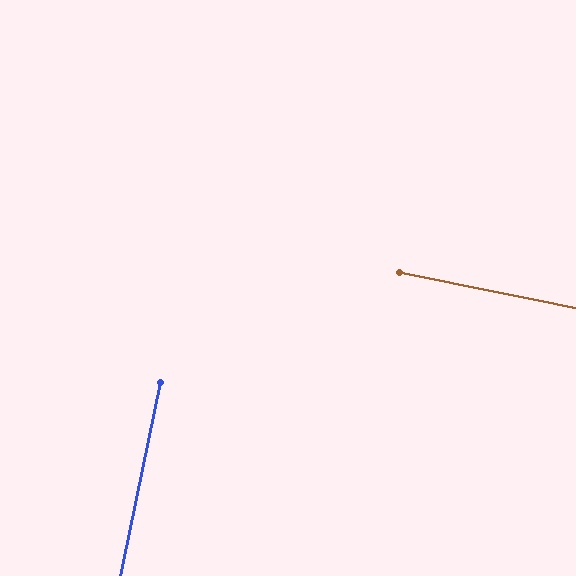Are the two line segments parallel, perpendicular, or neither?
Perpendicular — they meet at approximately 90°.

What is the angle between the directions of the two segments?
Approximately 90 degrees.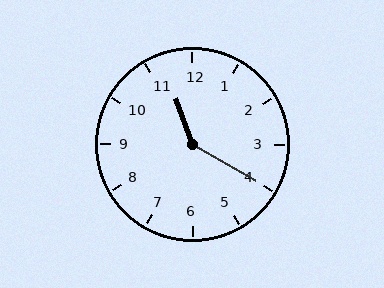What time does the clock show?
11:20.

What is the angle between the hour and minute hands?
Approximately 140 degrees.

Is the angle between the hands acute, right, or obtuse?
It is obtuse.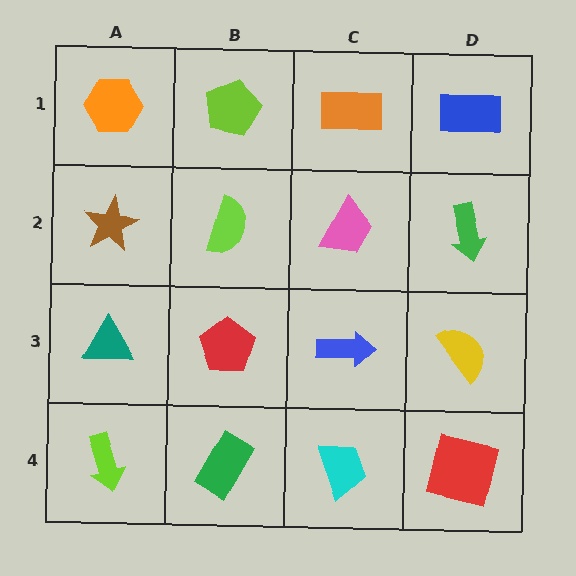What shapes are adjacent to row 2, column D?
A blue rectangle (row 1, column D), a yellow semicircle (row 3, column D), a pink trapezoid (row 2, column C).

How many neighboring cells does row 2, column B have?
4.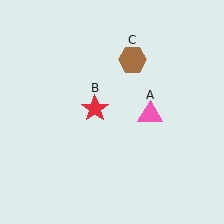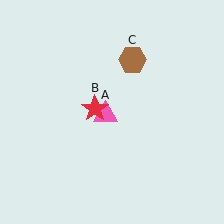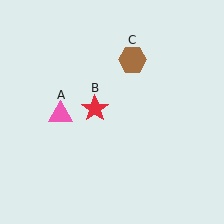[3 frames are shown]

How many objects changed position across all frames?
1 object changed position: pink triangle (object A).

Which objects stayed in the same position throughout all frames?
Red star (object B) and brown hexagon (object C) remained stationary.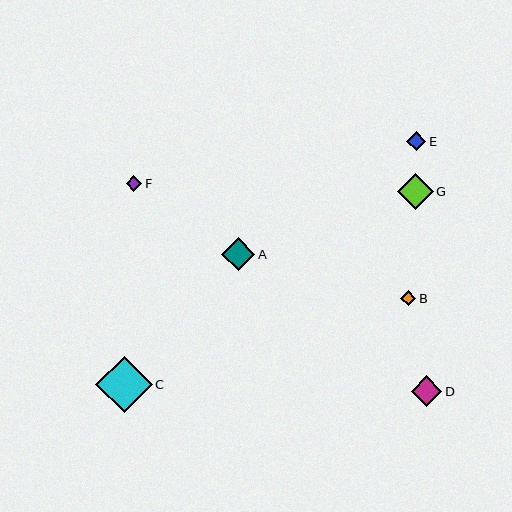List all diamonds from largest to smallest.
From largest to smallest: C, G, A, D, E, F, B.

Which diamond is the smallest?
Diamond B is the smallest with a size of approximately 15 pixels.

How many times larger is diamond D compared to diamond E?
Diamond D is approximately 1.6 times the size of diamond E.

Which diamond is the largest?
Diamond C is the largest with a size of approximately 57 pixels.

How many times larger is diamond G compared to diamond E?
Diamond G is approximately 1.9 times the size of diamond E.